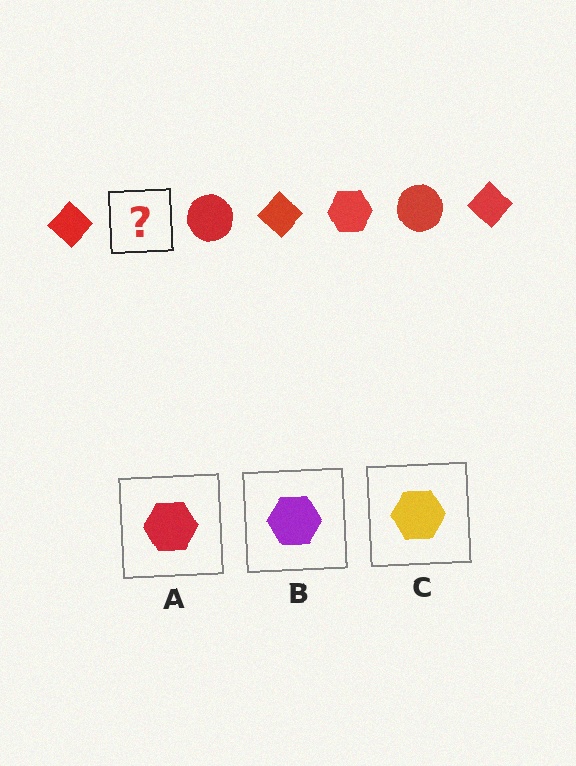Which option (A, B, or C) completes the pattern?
A.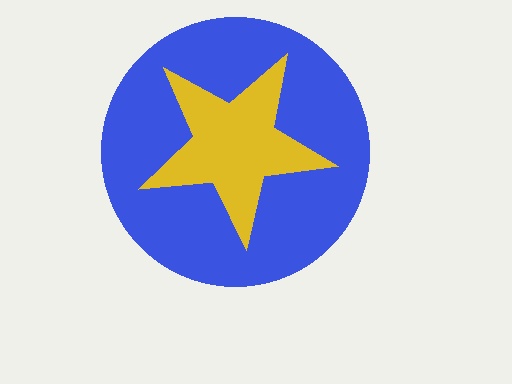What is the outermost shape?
The blue circle.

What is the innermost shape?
The yellow star.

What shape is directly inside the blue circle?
The yellow star.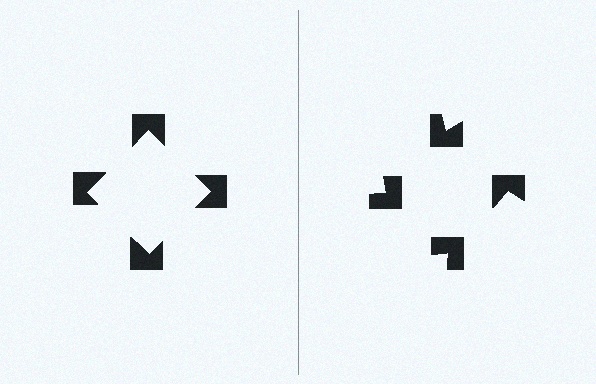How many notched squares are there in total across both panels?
8 — 4 on each side.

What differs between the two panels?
The notched squares are positioned identically on both sides; only the wedge orientations differ. On the left they align to a square; on the right they are misaligned.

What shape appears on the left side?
An illusory square.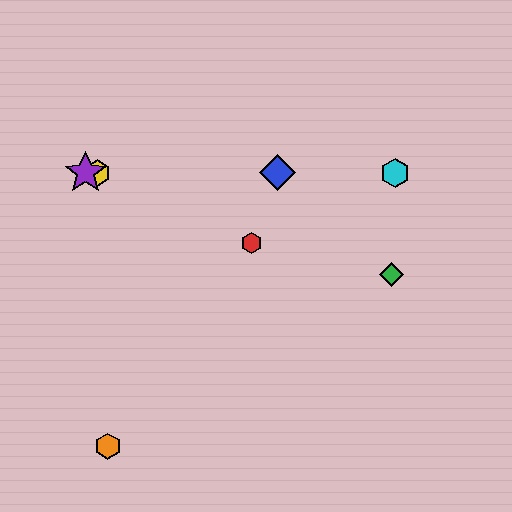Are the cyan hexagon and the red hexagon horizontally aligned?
No, the cyan hexagon is at y≈173 and the red hexagon is at y≈243.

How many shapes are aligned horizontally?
4 shapes (the blue diamond, the yellow hexagon, the purple star, the cyan hexagon) are aligned horizontally.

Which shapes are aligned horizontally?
The blue diamond, the yellow hexagon, the purple star, the cyan hexagon are aligned horizontally.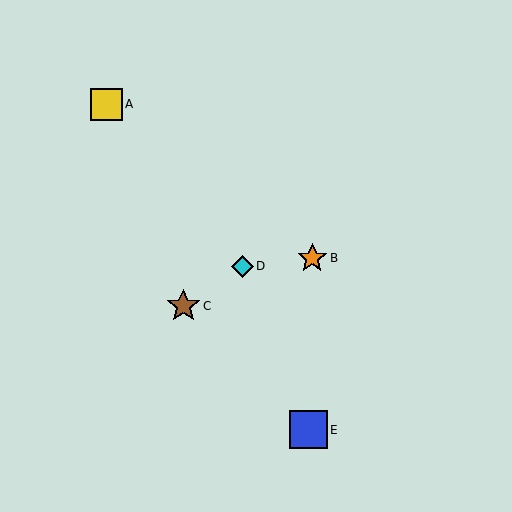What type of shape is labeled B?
Shape B is an orange star.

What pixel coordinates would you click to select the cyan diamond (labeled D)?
Click at (243, 266) to select the cyan diamond D.